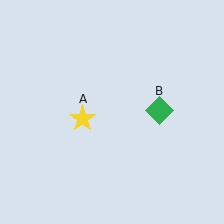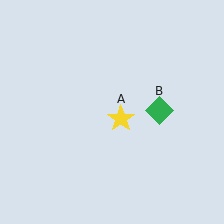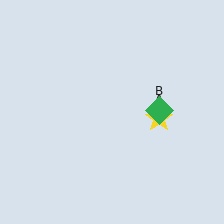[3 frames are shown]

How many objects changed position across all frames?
1 object changed position: yellow star (object A).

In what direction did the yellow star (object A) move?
The yellow star (object A) moved right.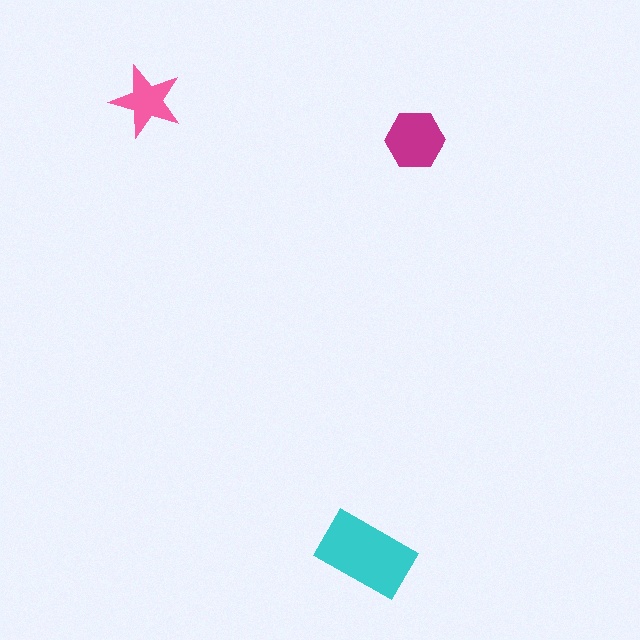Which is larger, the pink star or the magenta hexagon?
The magenta hexagon.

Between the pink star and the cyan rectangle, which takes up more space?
The cyan rectangle.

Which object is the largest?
The cyan rectangle.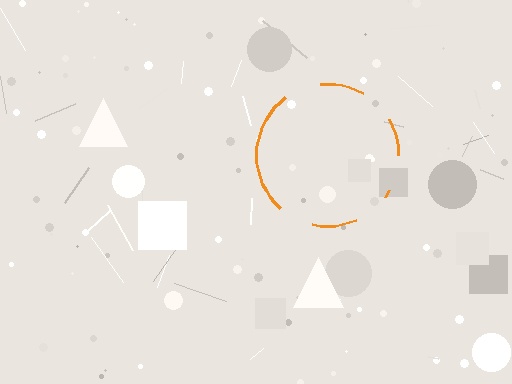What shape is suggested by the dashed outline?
The dashed outline suggests a circle.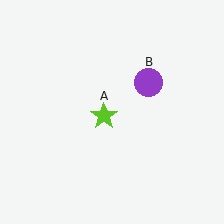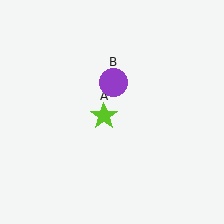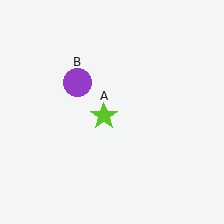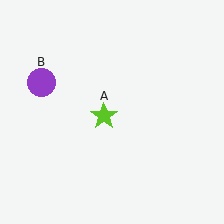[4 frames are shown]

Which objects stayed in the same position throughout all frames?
Lime star (object A) remained stationary.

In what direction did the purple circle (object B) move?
The purple circle (object B) moved left.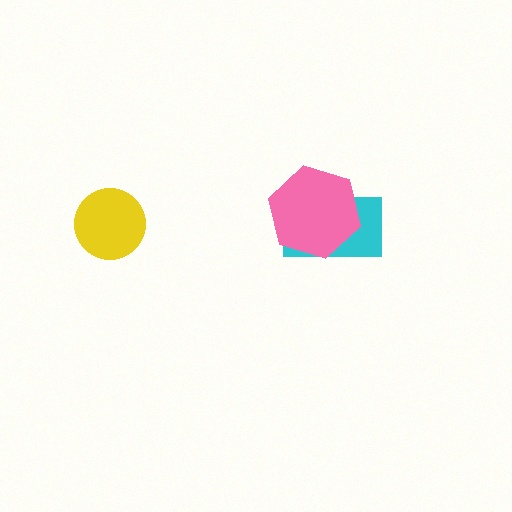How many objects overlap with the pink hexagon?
1 object overlaps with the pink hexagon.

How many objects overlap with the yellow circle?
0 objects overlap with the yellow circle.